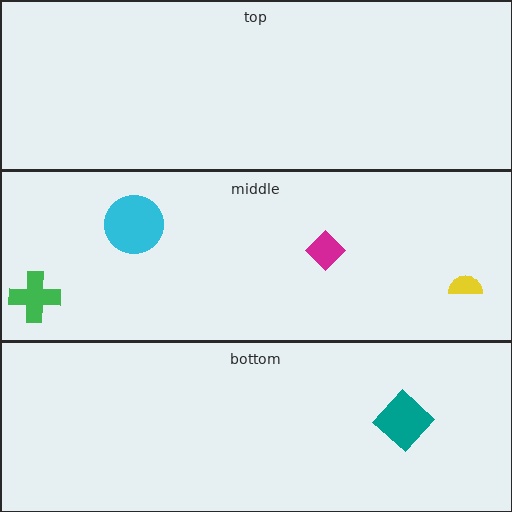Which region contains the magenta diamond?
The middle region.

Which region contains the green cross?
The middle region.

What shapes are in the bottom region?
The teal diamond.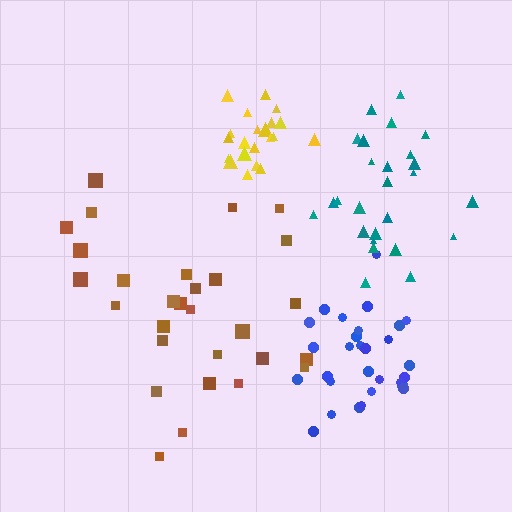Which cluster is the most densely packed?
Yellow.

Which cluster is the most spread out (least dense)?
Teal.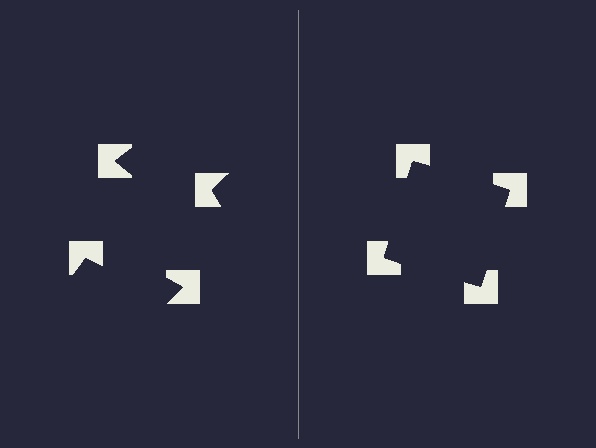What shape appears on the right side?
An illusory square.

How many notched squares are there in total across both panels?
8 — 4 on each side.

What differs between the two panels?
The notched squares are positioned identically on both sides; only the wedge orientations differ. On the right they align to a square; on the left they are misaligned.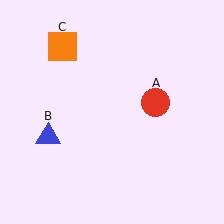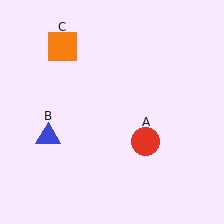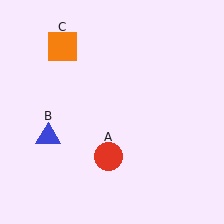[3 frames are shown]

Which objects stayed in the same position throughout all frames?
Blue triangle (object B) and orange square (object C) remained stationary.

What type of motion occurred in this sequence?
The red circle (object A) rotated clockwise around the center of the scene.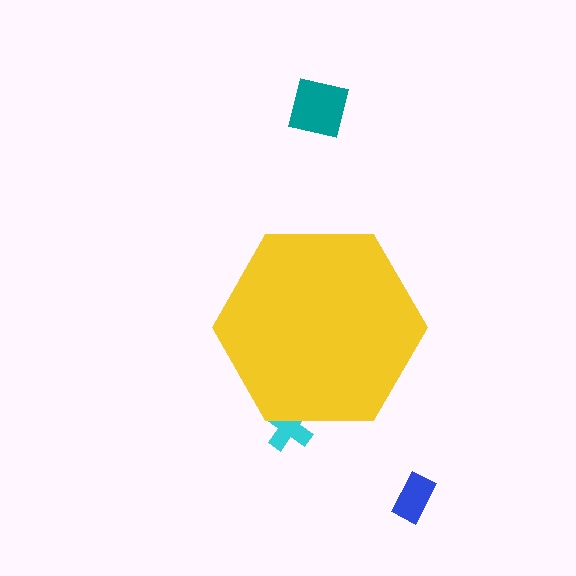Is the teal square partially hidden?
No, the teal square is fully visible.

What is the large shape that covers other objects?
A yellow hexagon.